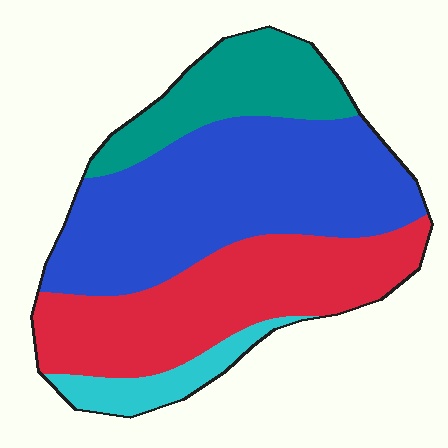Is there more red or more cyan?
Red.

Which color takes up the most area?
Blue, at roughly 45%.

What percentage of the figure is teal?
Teal takes up about one sixth (1/6) of the figure.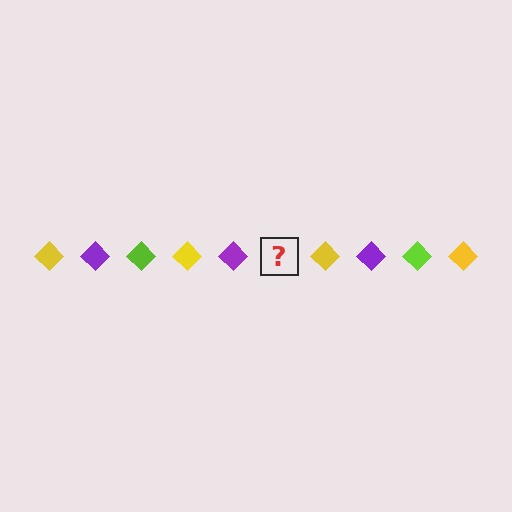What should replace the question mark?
The question mark should be replaced with a lime diamond.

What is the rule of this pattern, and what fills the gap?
The rule is that the pattern cycles through yellow, purple, lime diamonds. The gap should be filled with a lime diamond.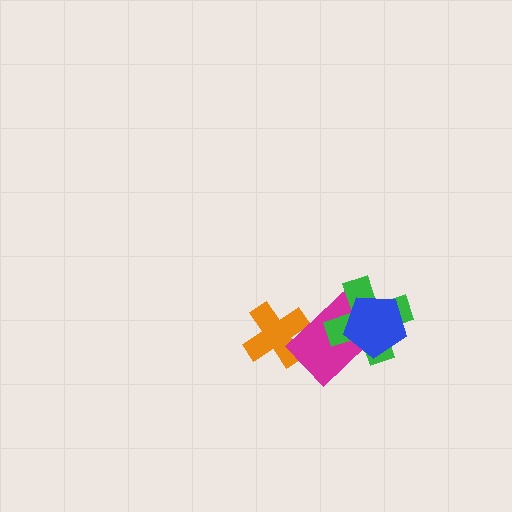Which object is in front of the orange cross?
The magenta rectangle is in front of the orange cross.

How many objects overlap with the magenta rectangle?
3 objects overlap with the magenta rectangle.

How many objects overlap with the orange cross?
1 object overlaps with the orange cross.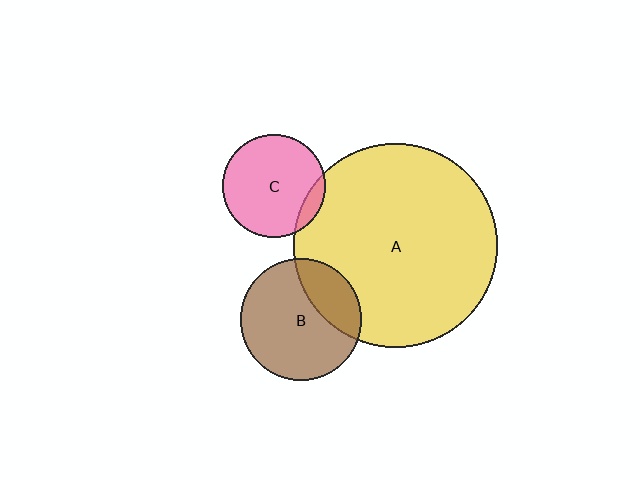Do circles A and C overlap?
Yes.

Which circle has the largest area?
Circle A (yellow).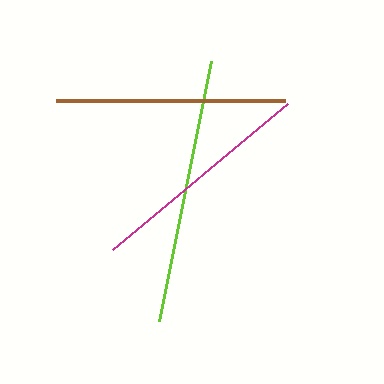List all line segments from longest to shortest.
From longest to shortest: lime, brown, magenta.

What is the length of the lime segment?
The lime segment is approximately 266 pixels long.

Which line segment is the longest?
The lime line is the longest at approximately 266 pixels.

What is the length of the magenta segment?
The magenta segment is approximately 228 pixels long.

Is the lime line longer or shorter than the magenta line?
The lime line is longer than the magenta line.